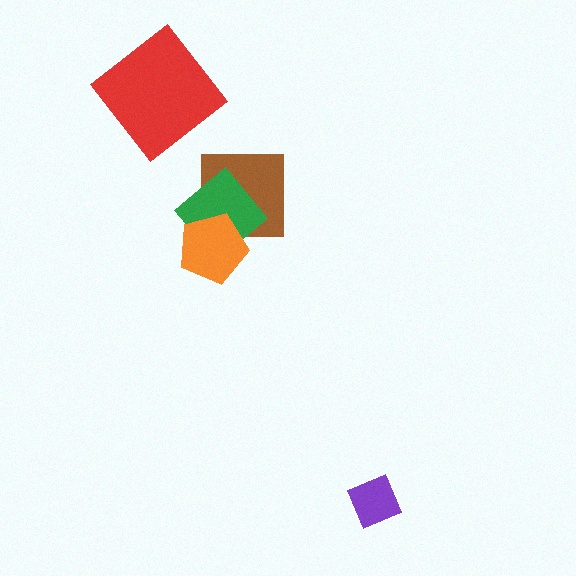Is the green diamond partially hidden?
Yes, it is partially covered by another shape.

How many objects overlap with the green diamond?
2 objects overlap with the green diamond.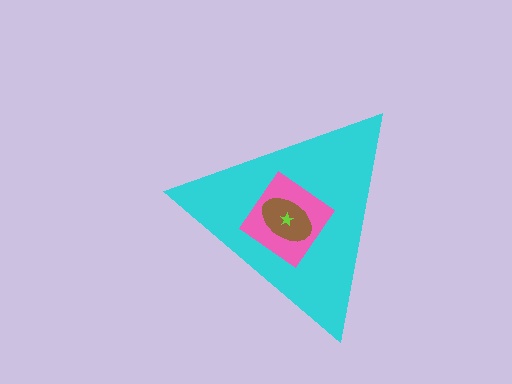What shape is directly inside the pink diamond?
The brown ellipse.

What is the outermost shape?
The cyan triangle.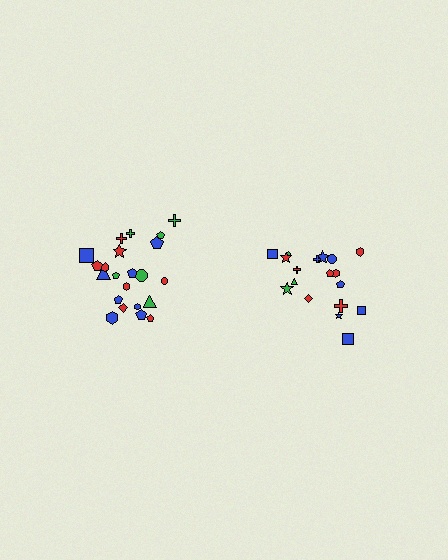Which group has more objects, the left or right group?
The left group.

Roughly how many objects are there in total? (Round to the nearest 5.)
Roughly 40 objects in total.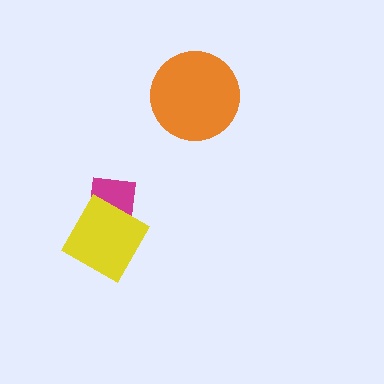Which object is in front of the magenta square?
The yellow diamond is in front of the magenta square.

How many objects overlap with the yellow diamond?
1 object overlaps with the yellow diamond.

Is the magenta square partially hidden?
Yes, it is partially covered by another shape.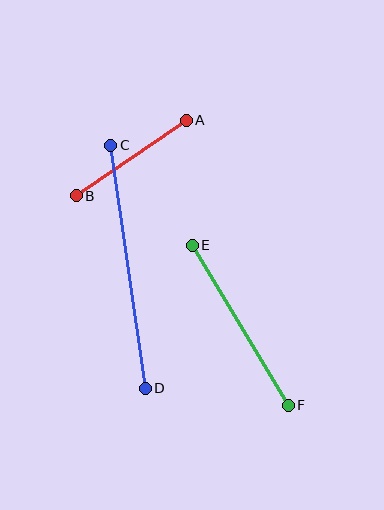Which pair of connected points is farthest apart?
Points C and D are farthest apart.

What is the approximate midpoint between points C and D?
The midpoint is at approximately (128, 267) pixels.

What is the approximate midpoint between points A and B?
The midpoint is at approximately (131, 158) pixels.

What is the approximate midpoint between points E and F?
The midpoint is at approximately (240, 325) pixels.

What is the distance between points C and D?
The distance is approximately 245 pixels.